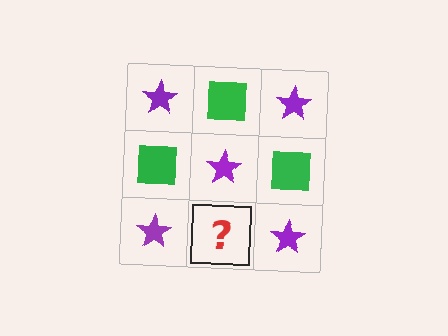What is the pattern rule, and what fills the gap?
The rule is that it alternates purple star and green square in a checkerboard pattern. The gap should be filled with a green square.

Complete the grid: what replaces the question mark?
The question mark should be replaced with a green square.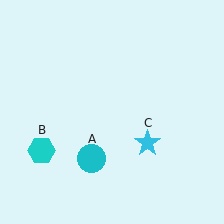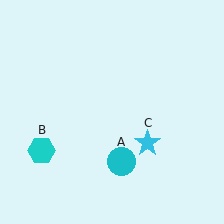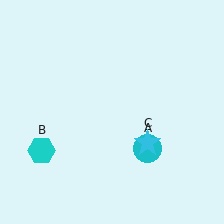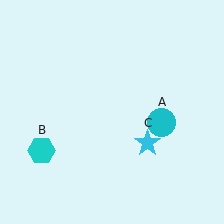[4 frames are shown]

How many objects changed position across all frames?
1 object changed position: cyan circle (object A).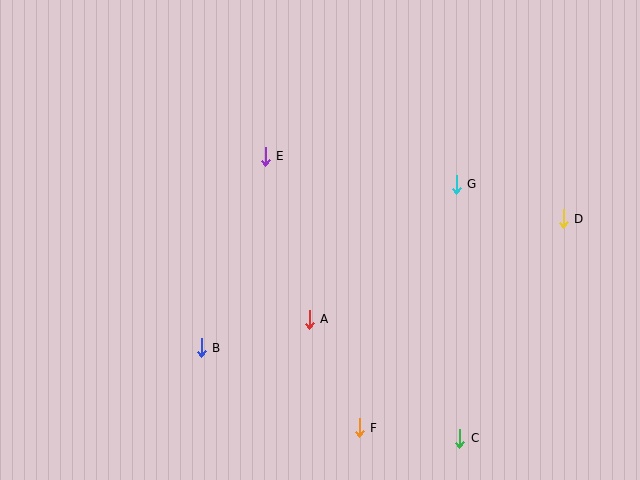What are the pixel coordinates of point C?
Point C is at (460, 438).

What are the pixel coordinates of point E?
Point E is at (265, 156).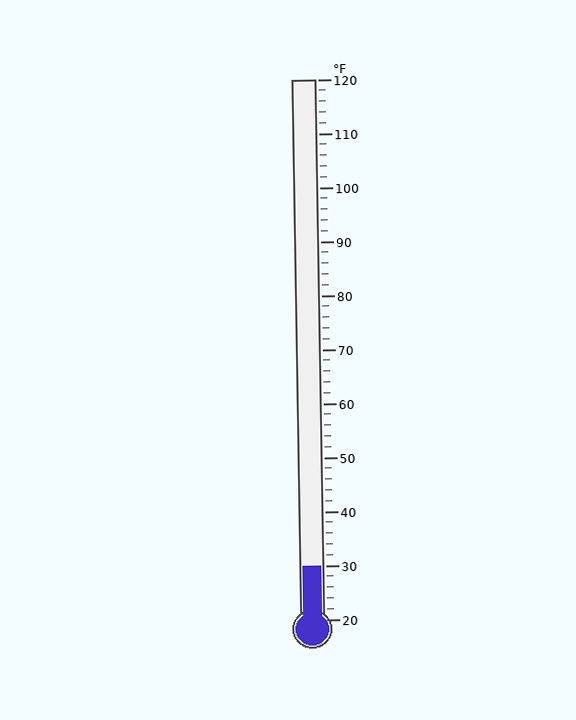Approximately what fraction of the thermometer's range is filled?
The thermometer is filled to approximately 10% of its range.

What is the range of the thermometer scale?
The thermometer scale ranges from 20°F to 120°F.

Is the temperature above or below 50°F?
The temperature is below 50°F.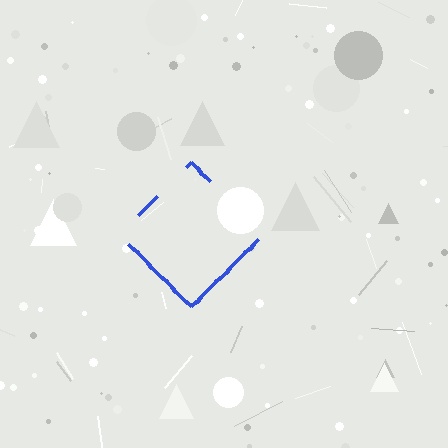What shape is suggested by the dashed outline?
The dashed outline suggests a diamond.